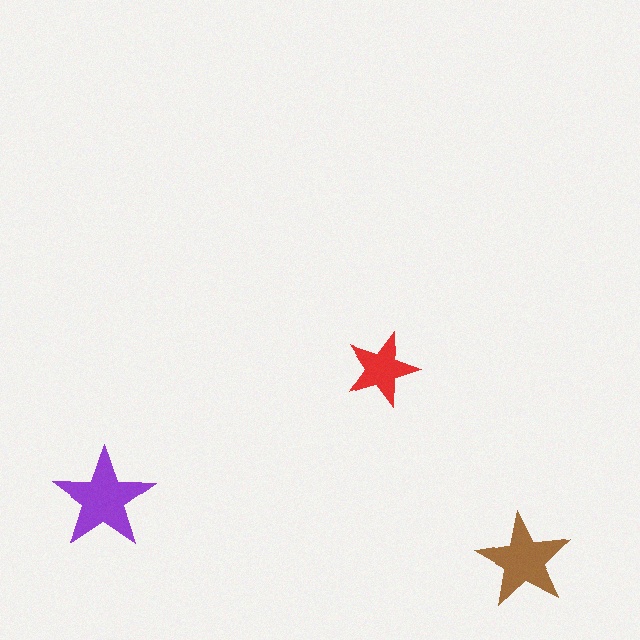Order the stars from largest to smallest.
the purple one, the brown one, the red one.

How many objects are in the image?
There are 3 objects in the image.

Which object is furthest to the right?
The brown star is rightmost.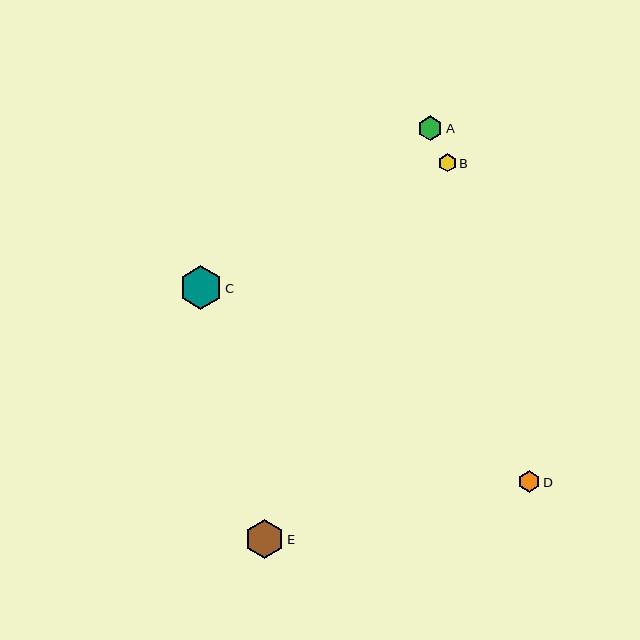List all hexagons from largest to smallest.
From largest to smallest: C, E, A, D, B.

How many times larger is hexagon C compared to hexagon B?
Hexagon C is approximately 2.4 times the size of hexagon B.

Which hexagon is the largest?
Hexagon C is the largest with a size of approximately 43 pixels.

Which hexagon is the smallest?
Hexagon B is the smallest with a size of approximately 18 pixels.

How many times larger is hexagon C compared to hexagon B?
Hexagon C is approximately 2.4 times the size of hexagon B.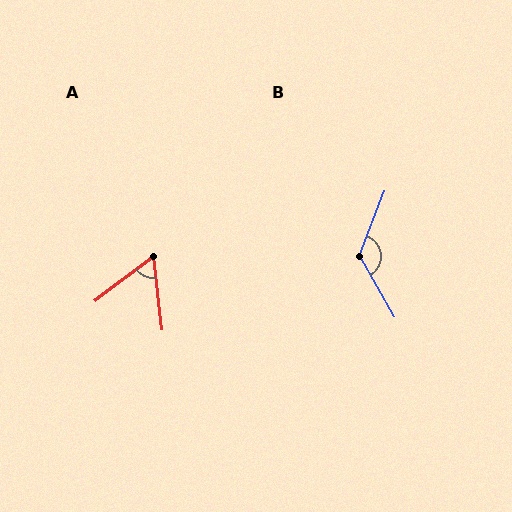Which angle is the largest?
B, at approximately 128 degrees.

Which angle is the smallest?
A, at approximately 59 degrees.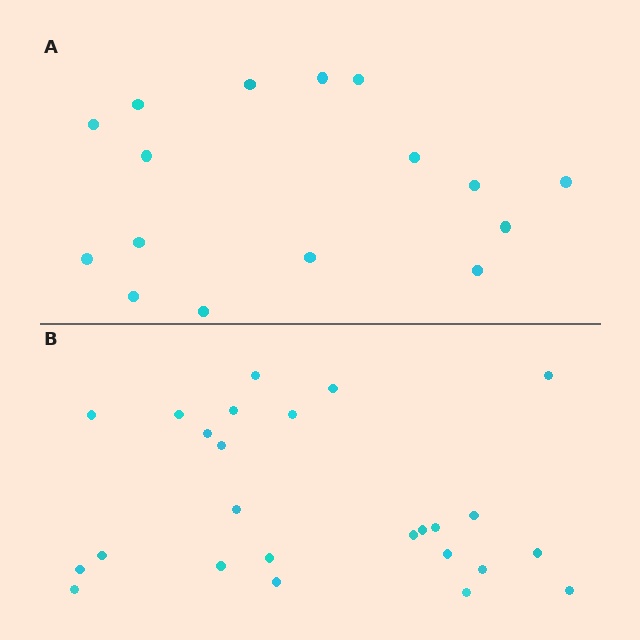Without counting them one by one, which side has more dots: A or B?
Region B (the bottom region) has more dots.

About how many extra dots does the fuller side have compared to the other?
Region B has roughly 8 or so more dots than region A.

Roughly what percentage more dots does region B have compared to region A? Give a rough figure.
About 55% more.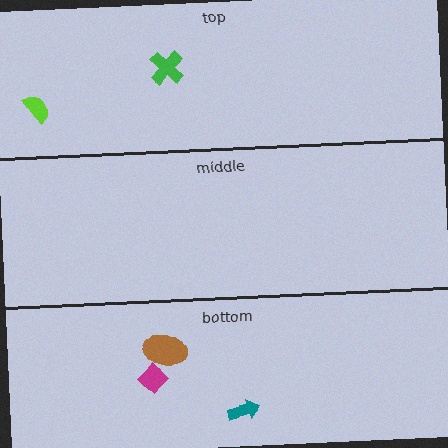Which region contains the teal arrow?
The bottom region.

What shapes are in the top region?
The green cross, the lime semicircle.